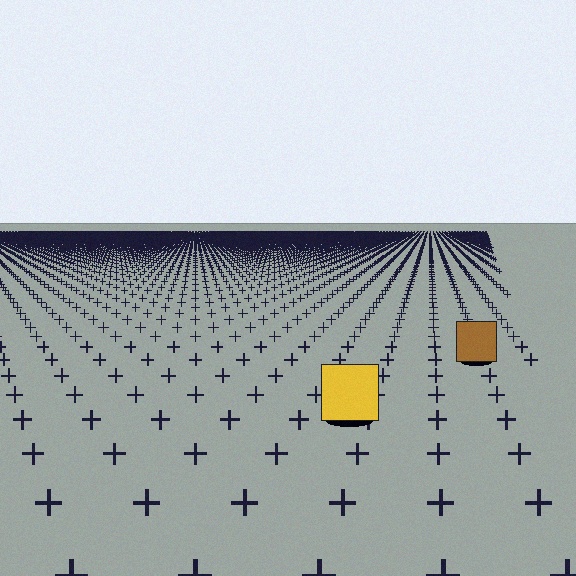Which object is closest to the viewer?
The yellow square is closest. The texture marks near it are larger and more spread out.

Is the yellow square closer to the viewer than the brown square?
Yes. The yellow square is closer — you can tell from the texture gradient: the ground texture is coarser near it.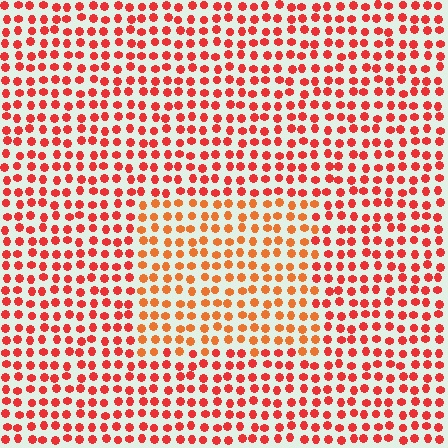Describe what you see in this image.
The image is filled with small red elements in a uniform arrangement. A rectangle-shaped region is visible where the elements are tinted to a slightly different hue, forming a subtle color boundary.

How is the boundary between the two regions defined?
The boundary is defined purely by a slight shift in hue (about 24 degrees). Spacing, size, and orientation are identical on both sides.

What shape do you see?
I see a rectangle.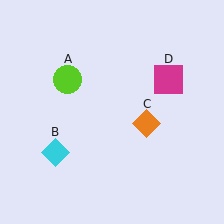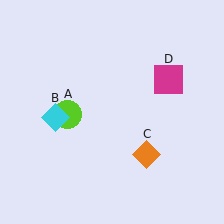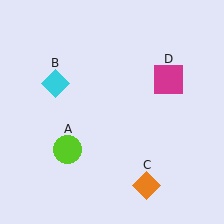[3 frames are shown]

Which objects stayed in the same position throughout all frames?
Magenta square (object D) remained stationary.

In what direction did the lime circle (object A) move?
The lime circle (object A) moved down.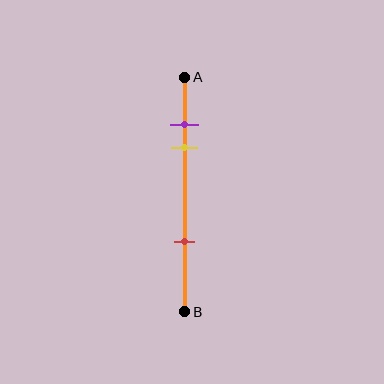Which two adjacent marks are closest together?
The purple and yellow marks are the closest adjacent pair.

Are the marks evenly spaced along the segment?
No, the marks are not evenly spaced.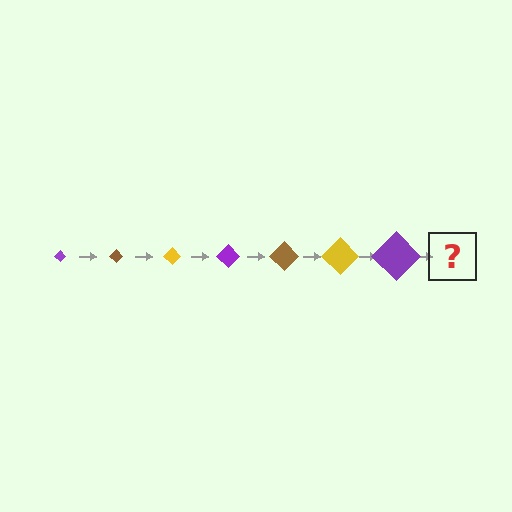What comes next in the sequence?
The next element should be a brown diamond, larger than the previous one.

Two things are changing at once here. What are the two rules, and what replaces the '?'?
The two rules are that the diamond grows larger each step and the color cycles through purple, brown, and yellow. The '?' should be a brown diamond, larger than the previous one.